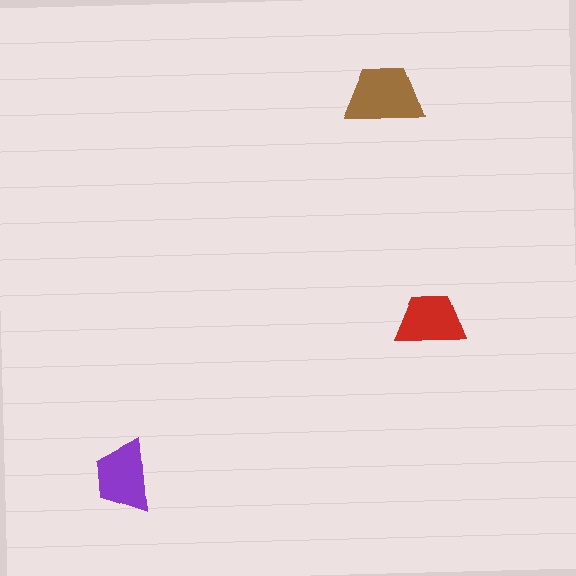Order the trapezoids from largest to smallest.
the brown one, the purple one, the red one.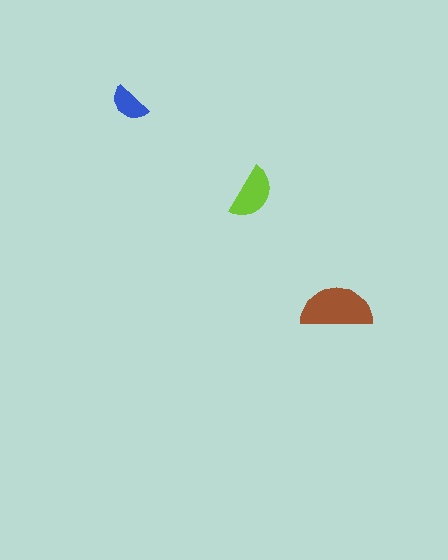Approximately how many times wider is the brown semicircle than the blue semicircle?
About 2 times wider.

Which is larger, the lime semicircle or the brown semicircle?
The brown one.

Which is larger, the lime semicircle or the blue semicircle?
The lime one.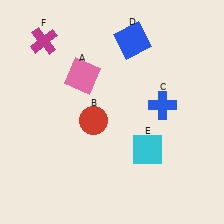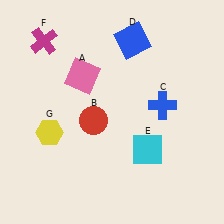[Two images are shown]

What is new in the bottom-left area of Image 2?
A yellow hexagon (G) was added in the bottom-left area of Image 2.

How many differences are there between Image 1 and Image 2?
There is 1 difference between the two images.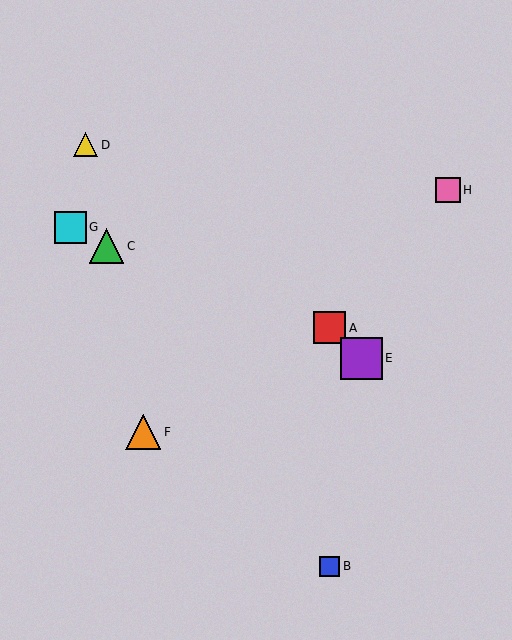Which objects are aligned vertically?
Objects A, B are aligned vertically.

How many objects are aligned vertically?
2 objects (A, B) are aligned vertically.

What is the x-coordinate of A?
Object A is at x≈330.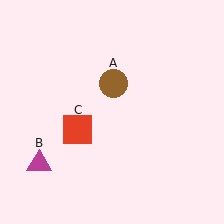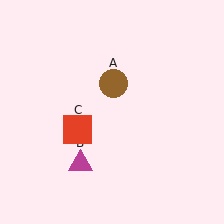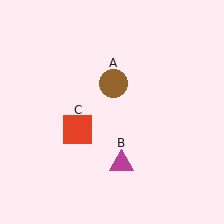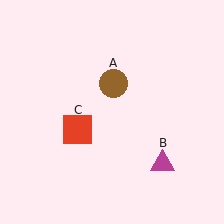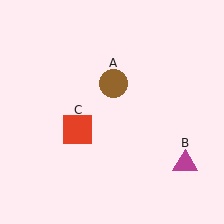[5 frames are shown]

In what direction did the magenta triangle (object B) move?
The magenta triangle (object B) moved right.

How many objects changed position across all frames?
1 object changed position: magenta triangle (object B).